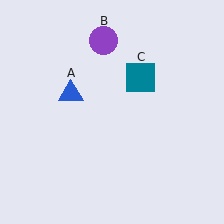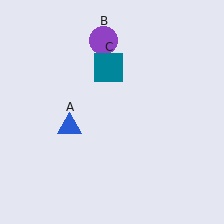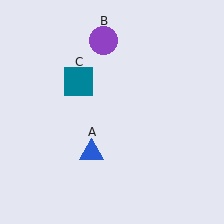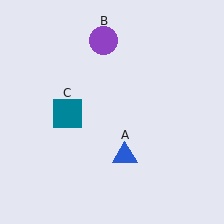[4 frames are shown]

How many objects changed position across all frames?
2 objects changed position: blue triangle (object A), teal square (object C).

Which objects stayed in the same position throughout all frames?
Purple circle (object B) remained stationary.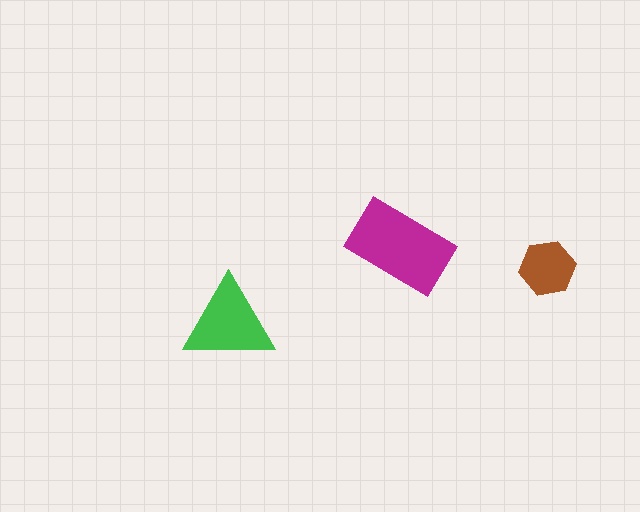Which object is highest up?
The magenta rectangle is topmost.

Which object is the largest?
The magenta rectangle.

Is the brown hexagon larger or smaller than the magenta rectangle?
Smaller.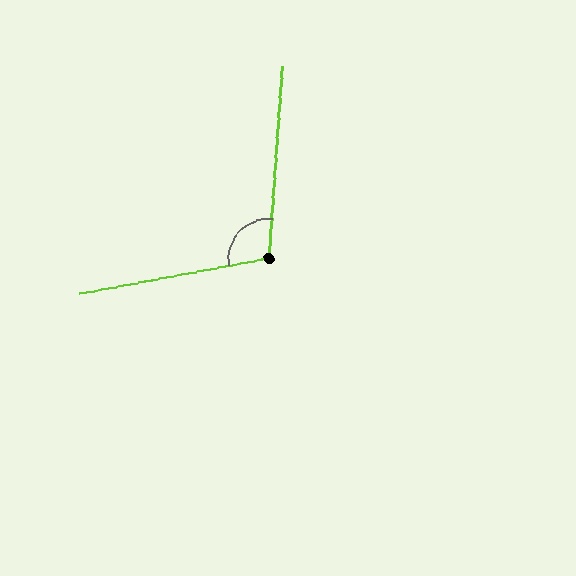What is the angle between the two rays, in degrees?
Approximately 104 degrees.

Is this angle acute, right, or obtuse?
It is obtuse.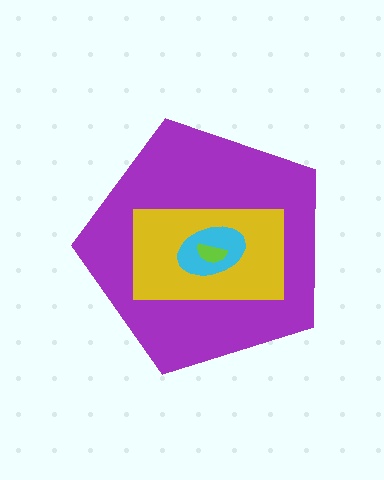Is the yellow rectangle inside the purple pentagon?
Yes.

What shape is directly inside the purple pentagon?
The yellow rectangle.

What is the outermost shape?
The purple pentagon.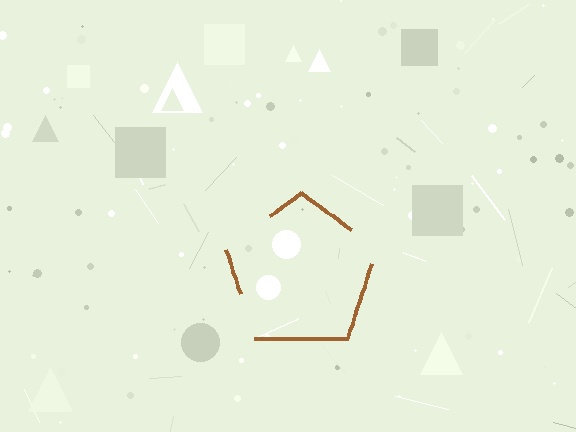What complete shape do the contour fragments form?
The contour fragments form a pentagon.